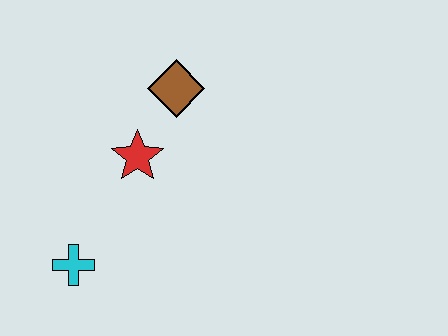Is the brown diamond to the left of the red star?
No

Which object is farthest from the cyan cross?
The brown diamond is farthest from the cyan cross.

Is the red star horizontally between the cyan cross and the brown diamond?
Yes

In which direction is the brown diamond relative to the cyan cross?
The brown diamond is above the cyan cross.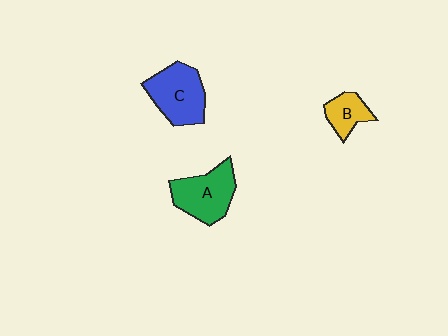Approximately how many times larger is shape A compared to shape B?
Approximately 1.9 times.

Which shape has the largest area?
Shape C (blue).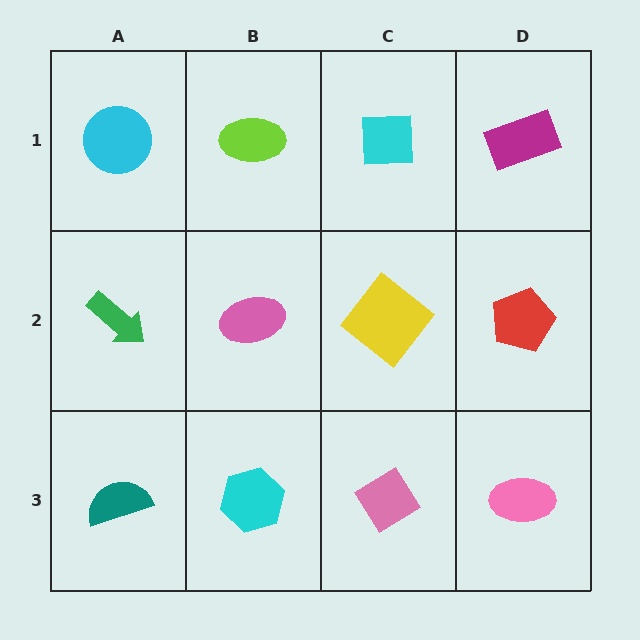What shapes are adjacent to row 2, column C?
A cyan square (row 1, column C), a pink diamond (row 3, column C), a pink ellipse (row 2, column B), a red pentagon (row 2, column D).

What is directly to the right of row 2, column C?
A red pentagon.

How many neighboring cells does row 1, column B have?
3.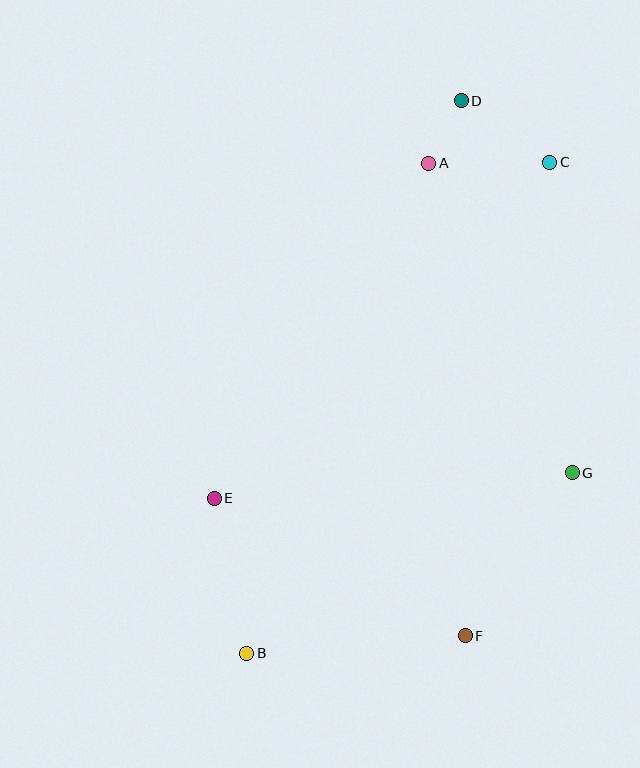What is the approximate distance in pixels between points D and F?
The distance between D and F is approximately 535 pixels.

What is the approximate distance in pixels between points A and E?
The distance between A and E is approximately 398 pixels.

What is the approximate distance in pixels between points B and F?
The distance between B and F is approximately 219 pixels.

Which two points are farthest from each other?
Points B and D are farthest from each other.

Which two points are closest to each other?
Points A and D are closest to each other.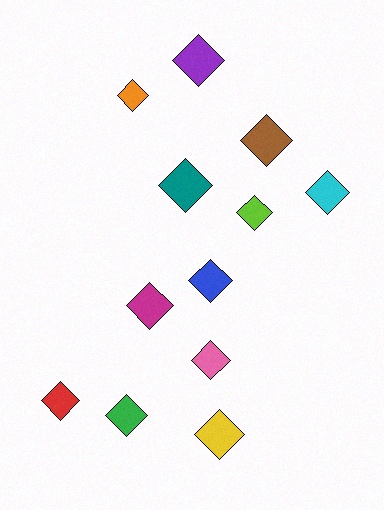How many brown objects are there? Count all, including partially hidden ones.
There is 1 brown object.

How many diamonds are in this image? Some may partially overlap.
There are 12 diamonds.